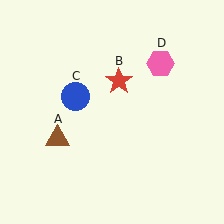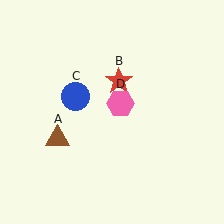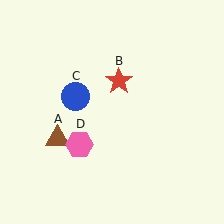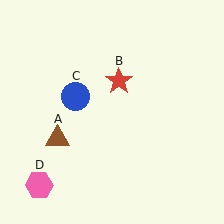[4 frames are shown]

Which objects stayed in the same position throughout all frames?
Brown triangle (object A) and red star (object B) and blue circle (object C) remained stationary.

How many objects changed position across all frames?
1 object changed position: pink hexagon (object D).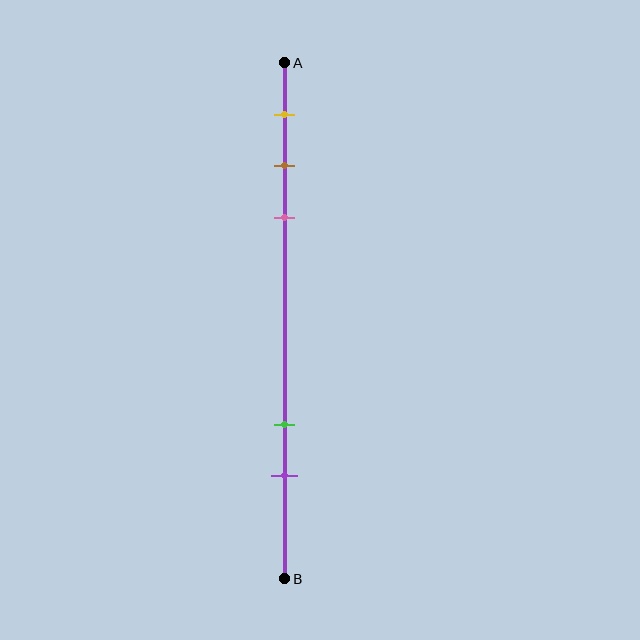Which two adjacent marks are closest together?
The brown and pink marks are the closest adjacent pair.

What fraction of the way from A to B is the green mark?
The green mark is approximately 70% (0.7) of the way from A to B.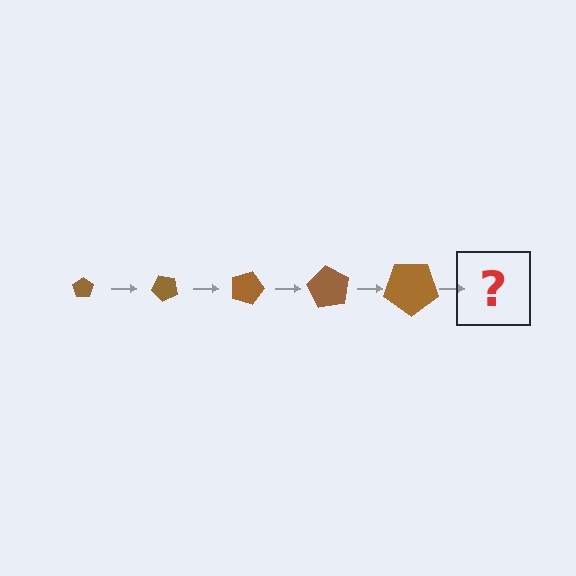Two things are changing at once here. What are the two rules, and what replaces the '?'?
The two rules are that the pentagon grows larger each step and it rotates 45 degrees each step. The '?' should be a pentagon, larger than the previous one and rotated 225 degrees from the start.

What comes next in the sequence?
The next element should be a pentagon, larger than the previous one and rotated 225 degrees from the start.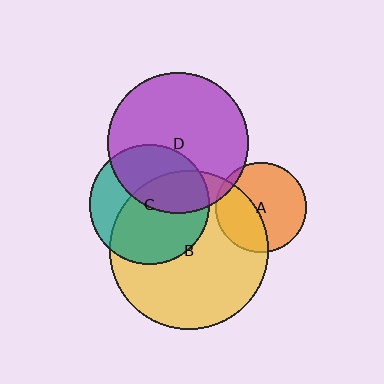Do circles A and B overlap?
Yes.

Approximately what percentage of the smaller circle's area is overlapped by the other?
Approximately 40%.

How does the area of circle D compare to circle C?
Approximately 1.4 times.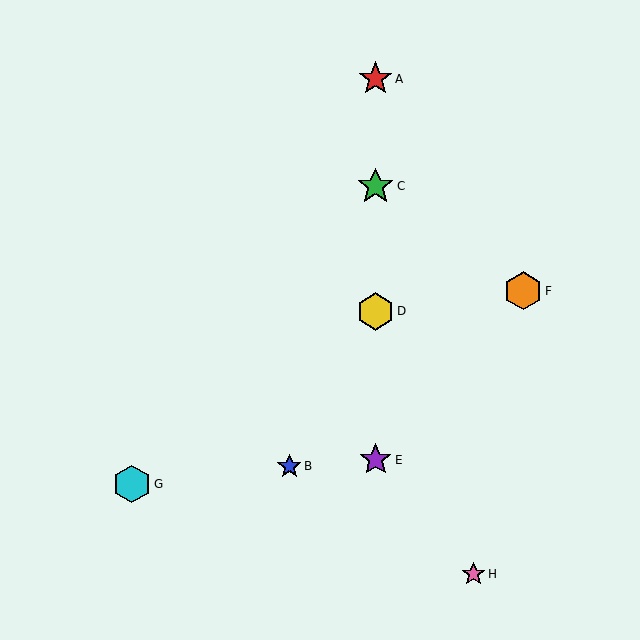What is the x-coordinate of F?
Object F is at x≈523.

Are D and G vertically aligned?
No, D is at x≈376 and G is at x≈132.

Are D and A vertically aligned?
Yes, both are at x≈376.